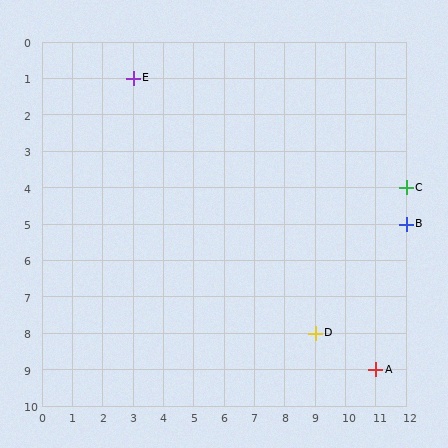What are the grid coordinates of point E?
Point E is at grid coordinates (3, 1).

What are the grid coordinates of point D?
Point D is at grid coordinates (9, 8).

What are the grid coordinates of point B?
Point B is at grid coordinates (12, 5).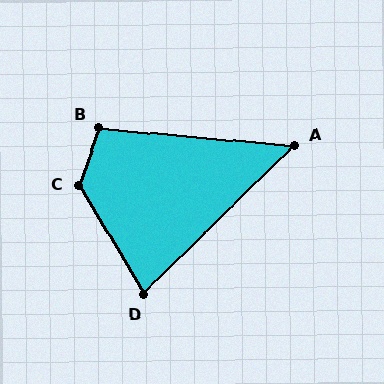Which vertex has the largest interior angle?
C, at approximately 130 degrees.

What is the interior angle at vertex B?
Approximately 104 degrees (obtuse).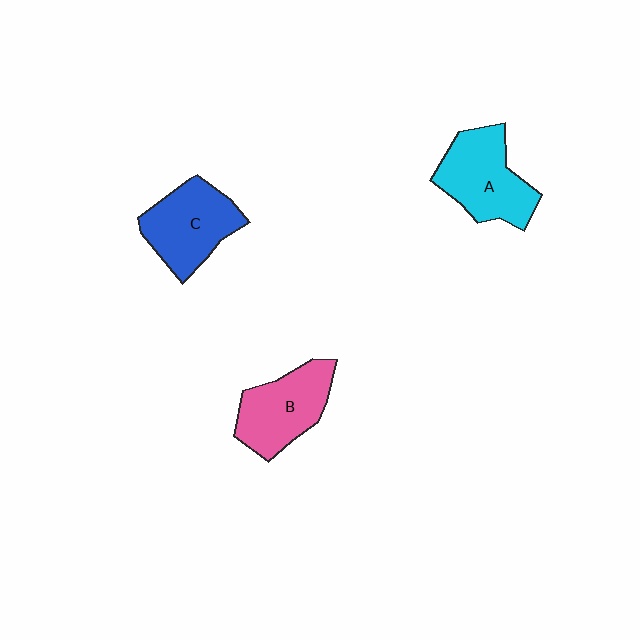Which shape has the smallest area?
Shape B (pink).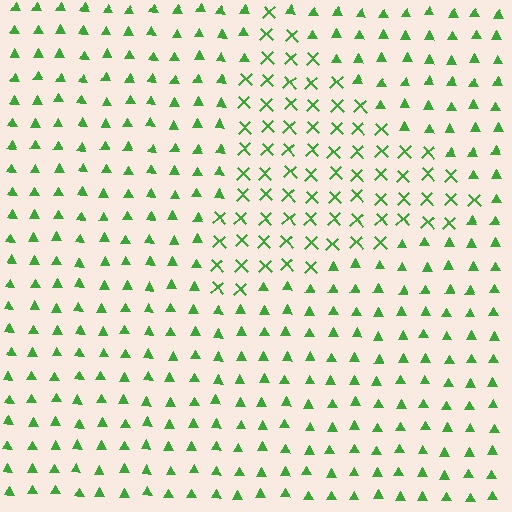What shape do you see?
I see a triangle.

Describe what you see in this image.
The image is filled with small green elements arranged in a uniform grid. A triangle-shaped region contains X marks, while the surrounding area contains triangles. The boundary is defined purely by the change in element shape.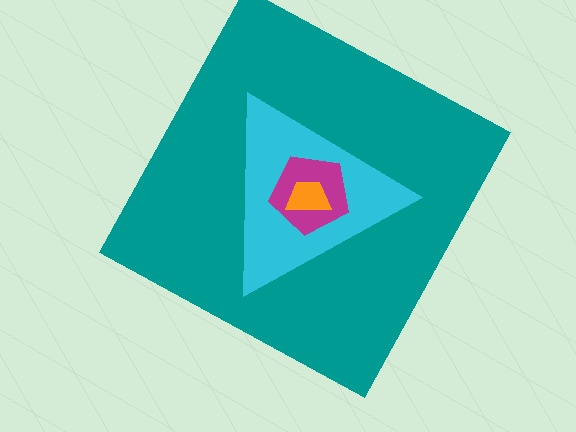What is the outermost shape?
The teal square.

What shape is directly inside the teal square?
The cyan triangle.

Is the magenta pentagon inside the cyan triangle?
Yes.